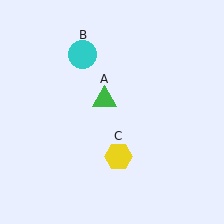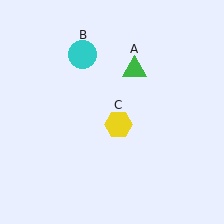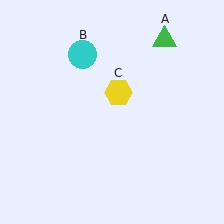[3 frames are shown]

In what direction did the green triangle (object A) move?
The green triangle (object A) moved up and to the right.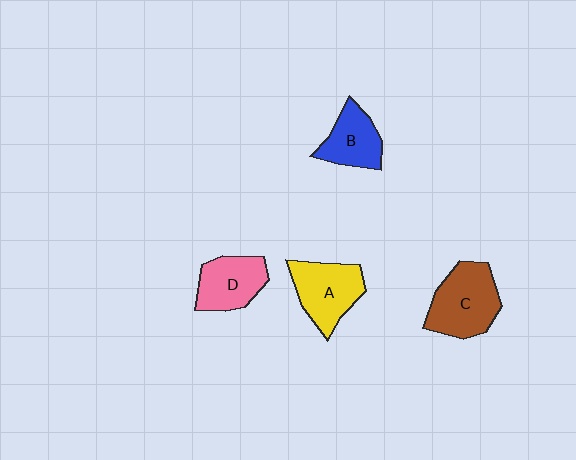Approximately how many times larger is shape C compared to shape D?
Approximately 1.3 times.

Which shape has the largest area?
Shape C (brown).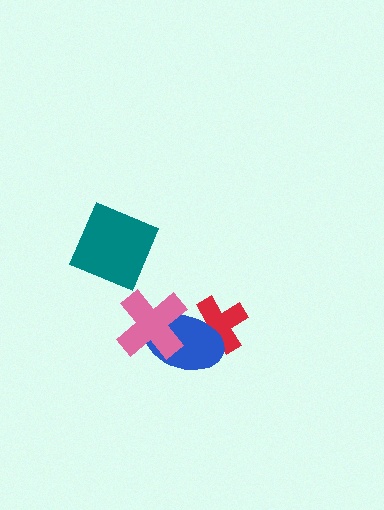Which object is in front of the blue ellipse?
The pink cross is in front of the blue ellipse.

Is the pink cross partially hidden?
No, no other shape covers it.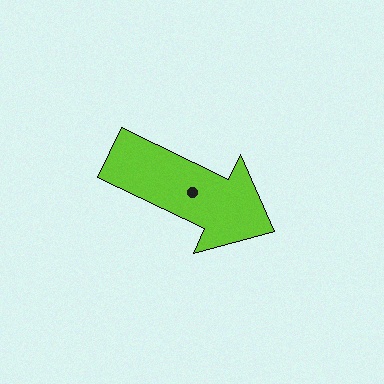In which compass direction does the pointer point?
Southeast.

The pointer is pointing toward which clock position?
Roughly 4 o'clock.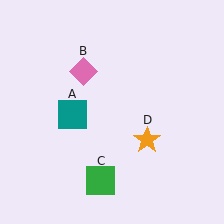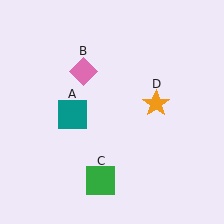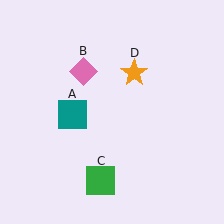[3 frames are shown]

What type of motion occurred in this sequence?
The orange star (object D) rotated counterclockwise around the center of the scene.